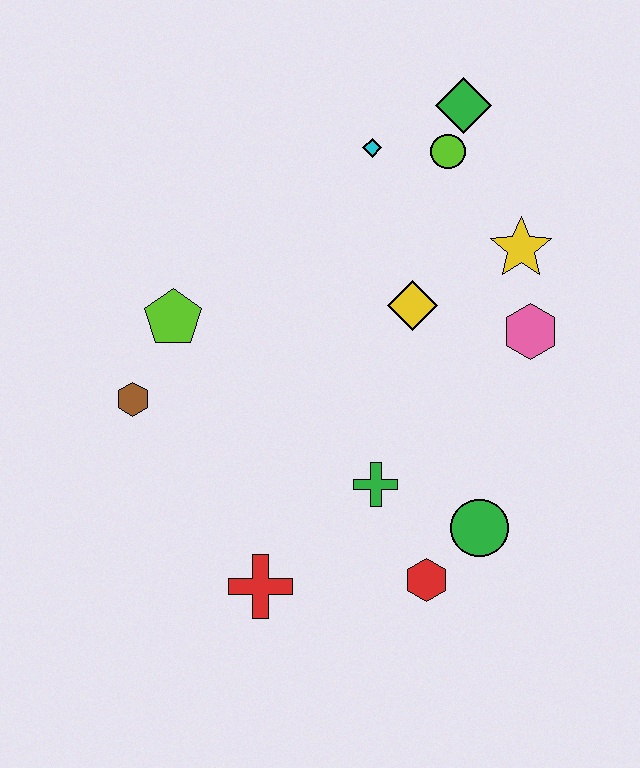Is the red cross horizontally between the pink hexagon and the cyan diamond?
No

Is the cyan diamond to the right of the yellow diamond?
No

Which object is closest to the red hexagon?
The green circle is closest to the red hexagon.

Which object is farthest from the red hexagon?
The green diamond is farthest from the red hexagon.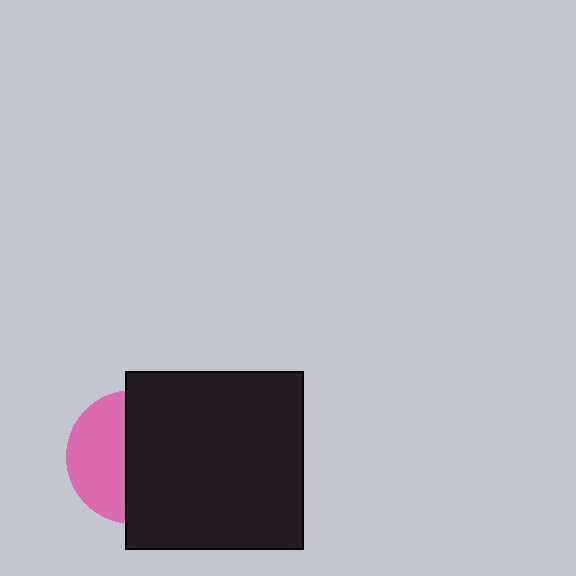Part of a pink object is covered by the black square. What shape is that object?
It is a circle.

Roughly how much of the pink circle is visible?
A small part of it is visible (roughly 43%).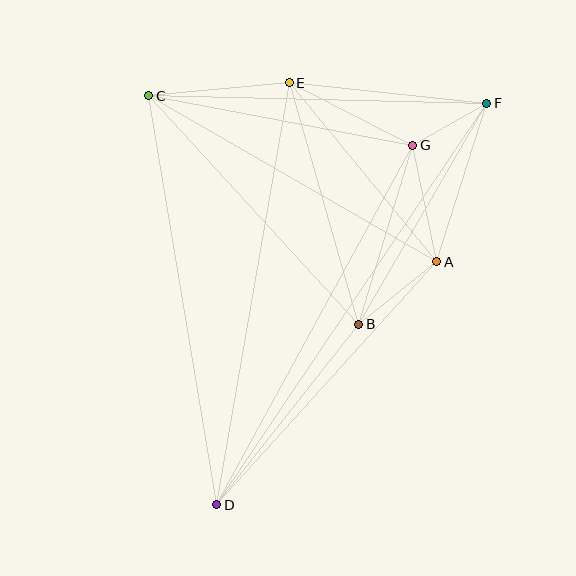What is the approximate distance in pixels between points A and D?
The distance between A and D is approximately 328 pixels.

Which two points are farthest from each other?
Points D and F are farthest from each other.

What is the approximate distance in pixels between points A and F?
The distance between A and F is approximately 166 pixels.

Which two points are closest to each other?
Points F and G are closest to each other.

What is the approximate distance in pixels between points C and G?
The distance between C and G is approximately 269 pixels.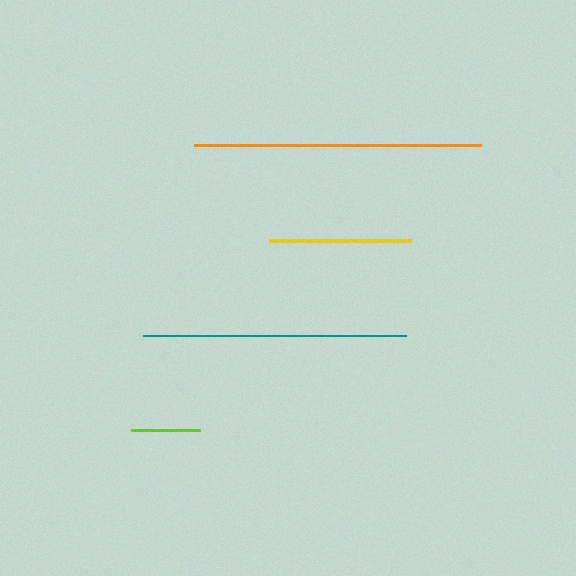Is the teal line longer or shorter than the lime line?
The teal line is longer than the lime line.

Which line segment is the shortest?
The lime line is the shortest at approximately 68 pixels.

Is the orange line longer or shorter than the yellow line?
The orange line is longer than the yellow line.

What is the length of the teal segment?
The teal segment is approximately 264 pixels long.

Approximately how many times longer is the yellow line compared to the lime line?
The yellow line is approximately 2.1 times the length of the lime line.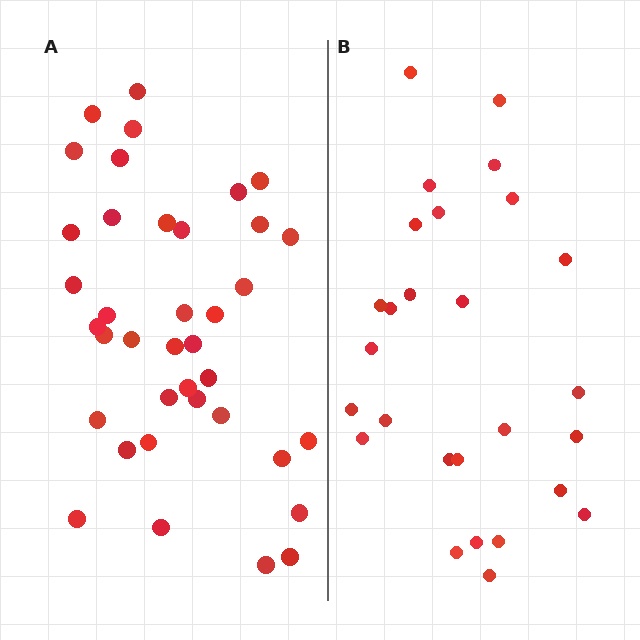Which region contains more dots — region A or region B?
Region A (the left region) has more dots.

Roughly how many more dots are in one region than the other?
Region A has roughly 12 or so more dots than region B.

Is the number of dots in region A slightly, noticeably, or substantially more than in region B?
Region A has noticeably more, but not dramatically so. The ratio is roughly 1.4 to 1.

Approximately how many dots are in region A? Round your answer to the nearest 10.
About 40 dots. (The exact count is 38, which rounds to 40.)